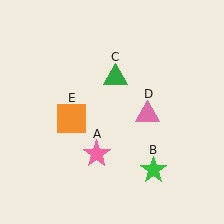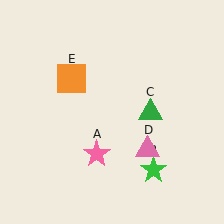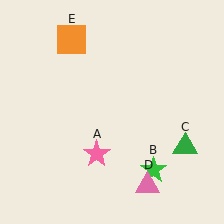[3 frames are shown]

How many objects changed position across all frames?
3 objects changed position: green triangle (object C), pink triangle (object D), orange square (object E).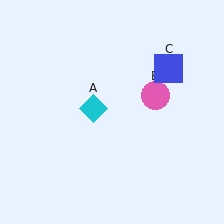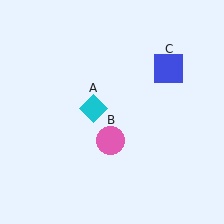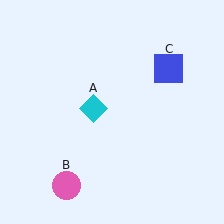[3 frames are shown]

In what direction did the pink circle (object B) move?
The pink circle (object B) moved down and to the left.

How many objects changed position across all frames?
1 object changed position: pink circle (object B).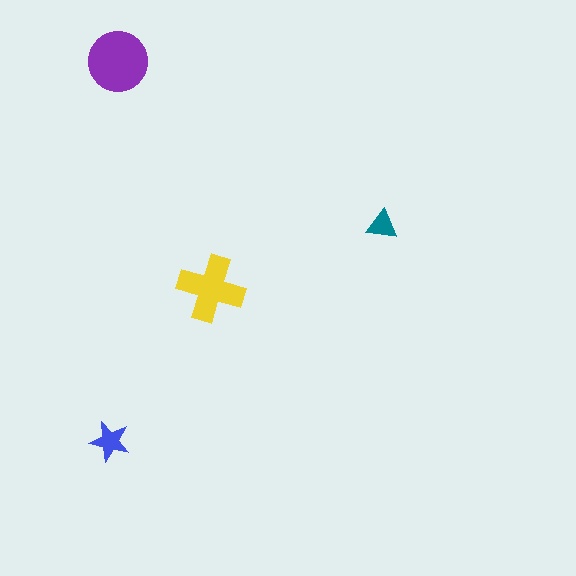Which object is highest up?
The purple circle is topmost.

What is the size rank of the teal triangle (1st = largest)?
4th.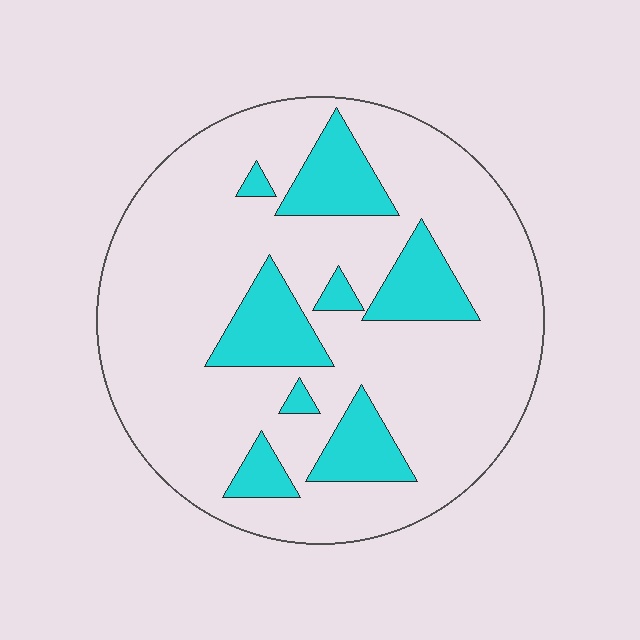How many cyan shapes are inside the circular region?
8.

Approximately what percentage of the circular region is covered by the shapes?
Approximately 20%.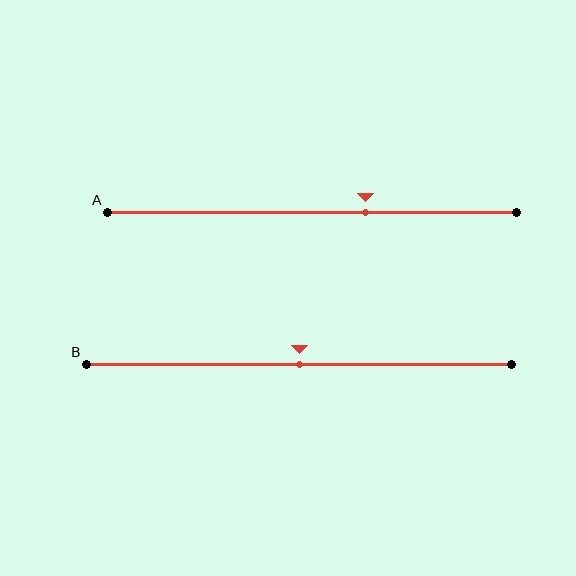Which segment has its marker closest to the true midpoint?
Segment B has its marker closest to the true midpoint.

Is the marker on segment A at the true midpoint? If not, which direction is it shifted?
No, the marker on segment A is shifted to the right by about 13% of the segment length.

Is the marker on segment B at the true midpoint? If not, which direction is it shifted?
Yes, the marker on segment B is at the true midpoint.